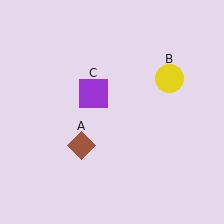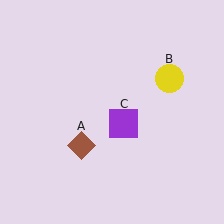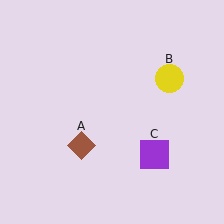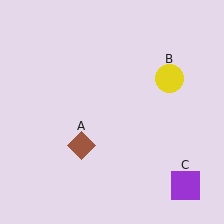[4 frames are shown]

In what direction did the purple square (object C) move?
The purple square (object C) moved down and to the right.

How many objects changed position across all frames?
1 object changed position: purple square (object C).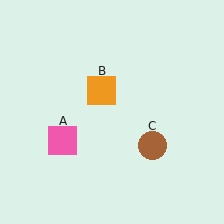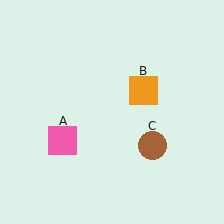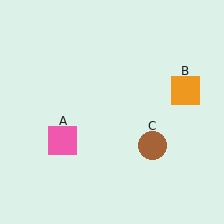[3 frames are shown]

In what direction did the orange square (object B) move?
The orange square (object B) moved right.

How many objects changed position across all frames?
1 object changed position: orange square (object B).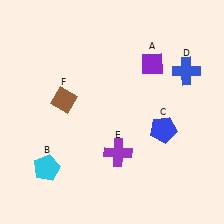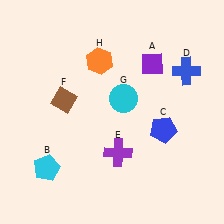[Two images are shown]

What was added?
A cyan circle (G), an orange hexagon (H) were added in Image 2.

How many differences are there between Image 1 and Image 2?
There are 2 differences between the two images.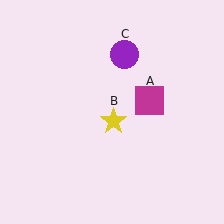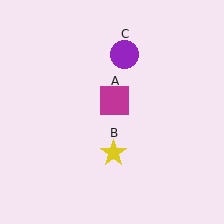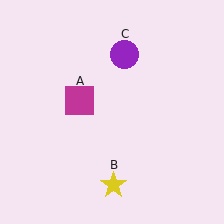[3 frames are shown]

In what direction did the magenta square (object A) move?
The magenta square (object A) moved left.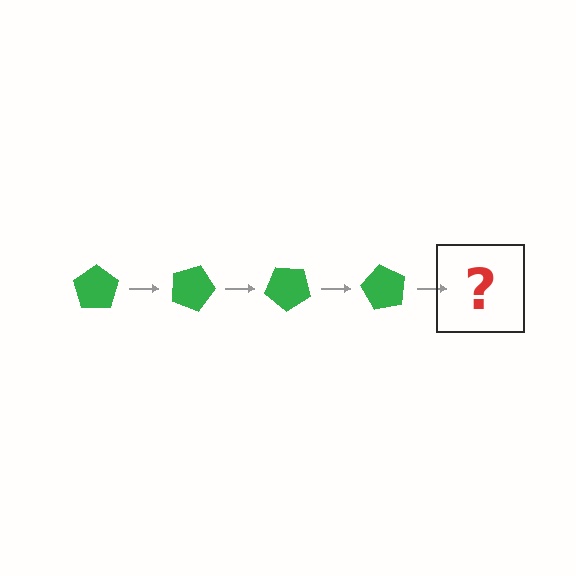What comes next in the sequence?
The next element should be a green pentagon rotated 80 degrees.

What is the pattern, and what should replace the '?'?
The pattern is that the pentagon rotates 20 degrees each step. The '?' should be a green pentagon rotated 80 degrees.